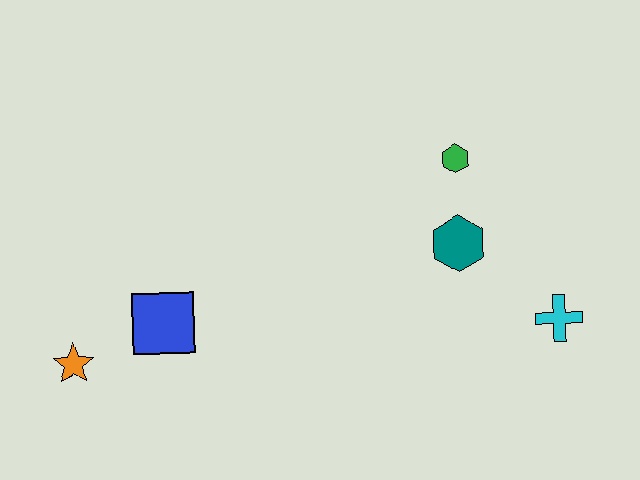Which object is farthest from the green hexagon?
The orange star is farthest from the green hexagon.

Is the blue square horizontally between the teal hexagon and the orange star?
Yes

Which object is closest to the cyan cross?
The teal hexagon is closest to the cyan cross.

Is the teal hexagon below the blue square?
No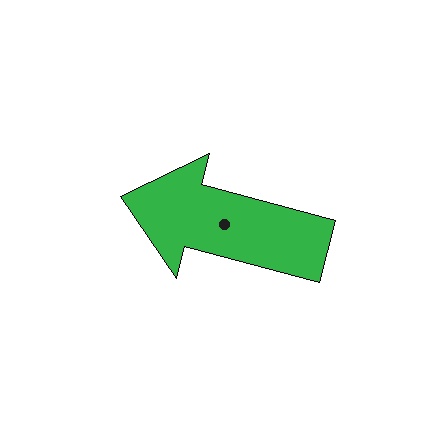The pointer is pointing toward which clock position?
Roughly 9 o'clock.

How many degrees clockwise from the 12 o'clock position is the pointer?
Approximately 285 degrees.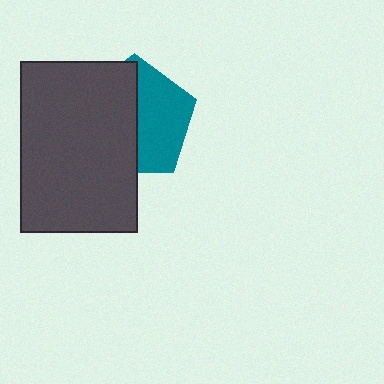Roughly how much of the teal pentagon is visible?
About half of it is visible (roughly 47%).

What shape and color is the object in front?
The object in front is a dark gray rectangle.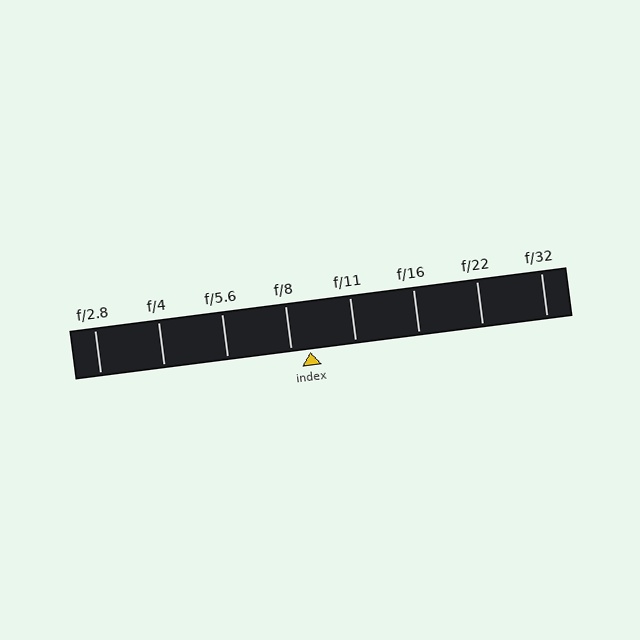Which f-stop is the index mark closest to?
The index mark is closest to f/8.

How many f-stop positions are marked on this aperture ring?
There are 8 f-stop positions marked.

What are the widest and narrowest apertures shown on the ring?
The widest aperture shown is f/2.8 and the narrowest is f/32.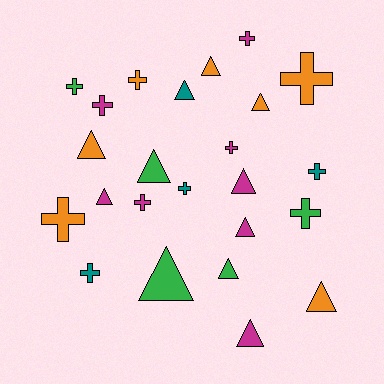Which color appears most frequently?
Magenta, with 8 objects.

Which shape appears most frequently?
Triangle, with 12 objects.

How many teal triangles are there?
There is 1 teal triangle.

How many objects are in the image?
There are 24 objects.